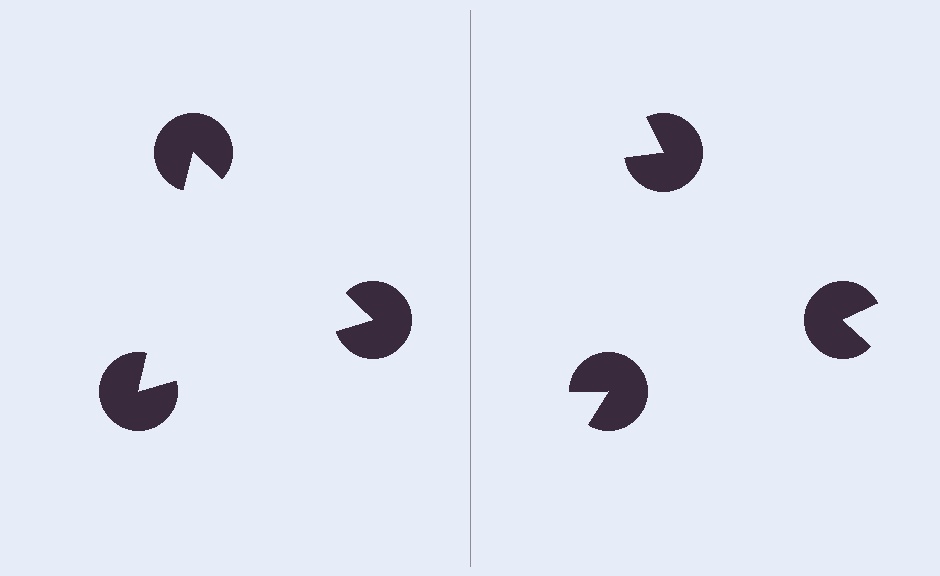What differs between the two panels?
The pac-man discs are positioned identically on both sides; only the wedge orientations differ. On the left they align to a triangle; on the right they are misaligned.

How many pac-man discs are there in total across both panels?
6 — 3 on each side.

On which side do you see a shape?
An illusory triangle appears on the left side. On the right side the wedge cuts are rotated, so no coherent shape forms.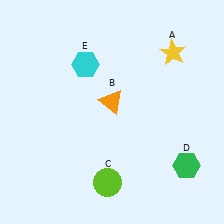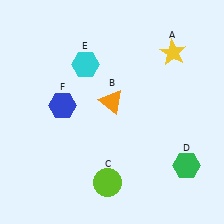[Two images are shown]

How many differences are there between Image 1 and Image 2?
There is 1 difference between the two images.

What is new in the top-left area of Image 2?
A blue hexagon (F) was added in the top-left area of Image 2.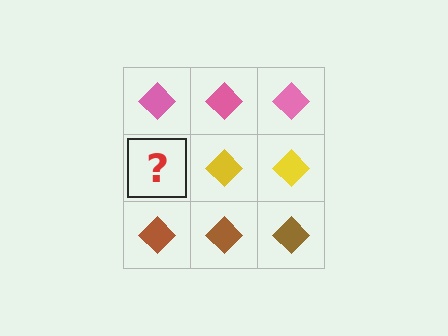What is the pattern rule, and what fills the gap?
The rule is that each row has a consistent color. The gap should be filled with a yellow diamond.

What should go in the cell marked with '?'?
The missing cell should contain a yellow diamond.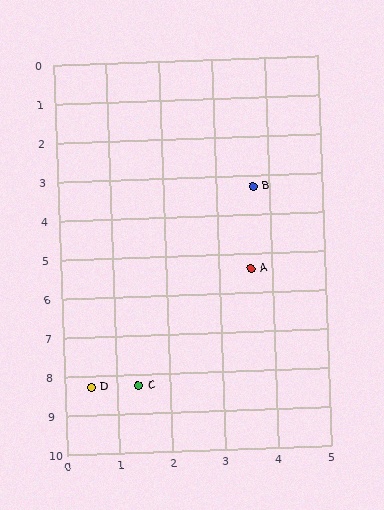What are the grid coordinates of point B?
Point B is at approximately (3.7, 3.3).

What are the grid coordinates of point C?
Point C is at approximately (1.4, 8.3).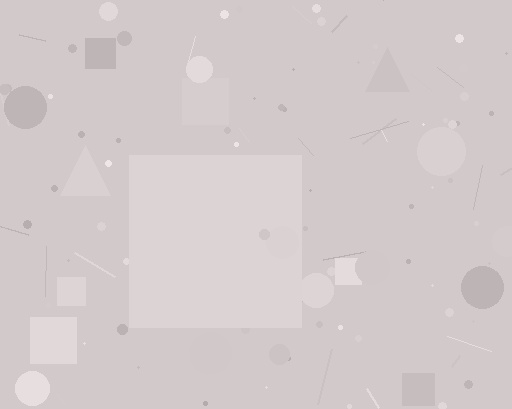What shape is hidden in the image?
A square is hidden in the image.